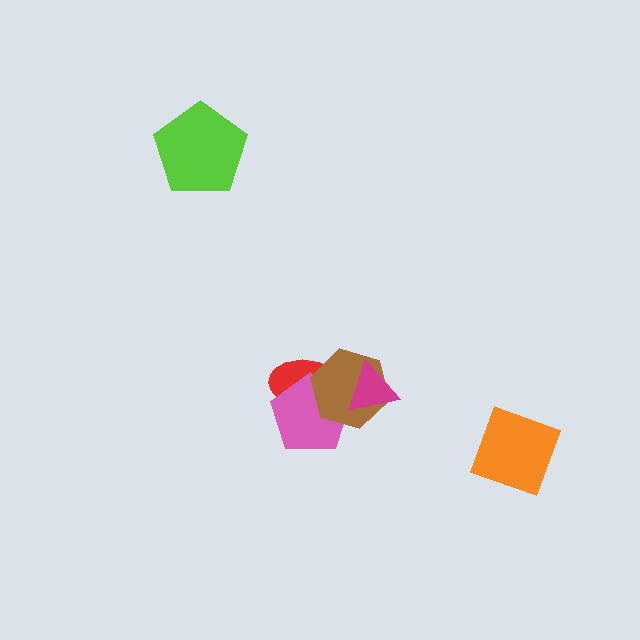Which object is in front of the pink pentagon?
The brown hexagon is in front of the pink pentagon.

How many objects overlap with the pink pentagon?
2 objects overlap with the pink pentagon.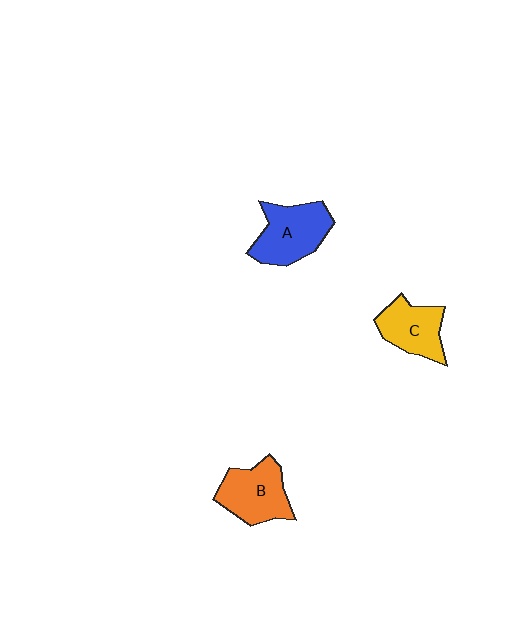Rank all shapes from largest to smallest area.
From largest to smallest: A (blue), B (orange), C (yellow).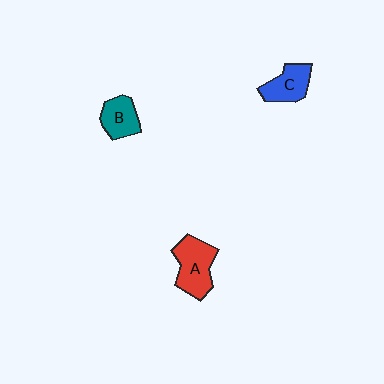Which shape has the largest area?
Shape A (red).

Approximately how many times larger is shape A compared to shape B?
Approximately 1.5 times.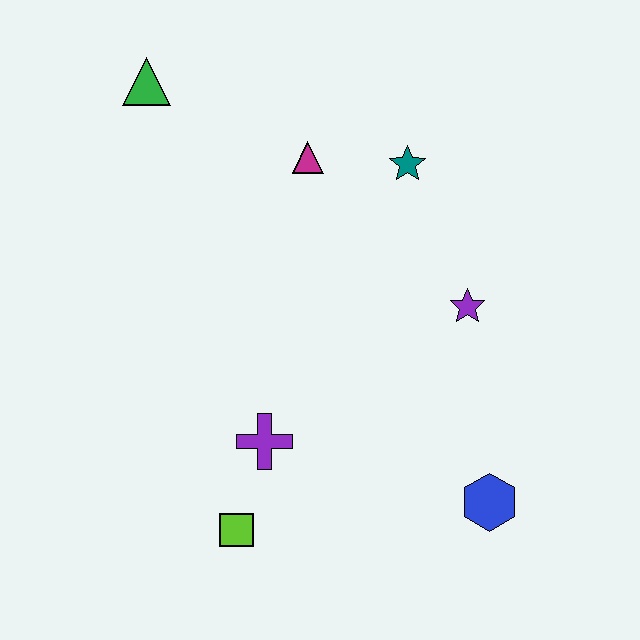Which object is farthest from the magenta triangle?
The blue hexagon is farthest from the magenta triangle.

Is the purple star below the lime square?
No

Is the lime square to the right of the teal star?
No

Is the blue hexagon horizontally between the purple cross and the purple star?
No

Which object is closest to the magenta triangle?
The teal star is closest to the magenta triangle.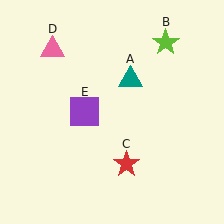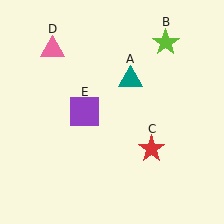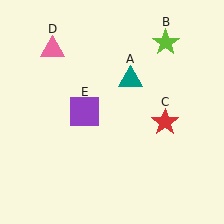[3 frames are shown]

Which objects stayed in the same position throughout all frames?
Teal triangle (object A) and lime star (object B) and pink triangle (object D) and purple square (object E) remained stationary.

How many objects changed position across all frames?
1 object changed position: red star (object C).